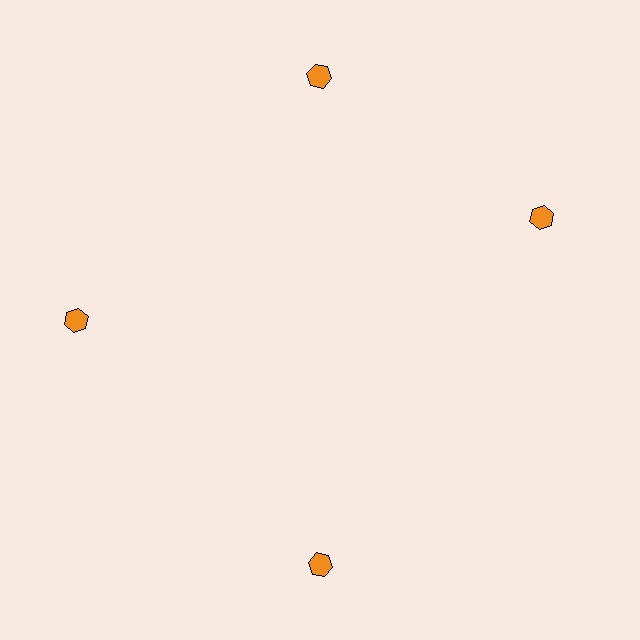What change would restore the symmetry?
The symmetry would be restored by rotating it back into even spacing with its neighbors so that all 4 hexagons sit at equal angles and equal distance from the center.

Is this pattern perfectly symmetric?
No. The 4 orange hexagons are arranged in a ring, but one element near the 3 o'clock position is rotated out of alignment along the ring, breaking the 4-fold rotational symmetry.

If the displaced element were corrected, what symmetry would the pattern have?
It would have 4-fold rotational symmetry — the pattern would map onto itself every 90 degrees.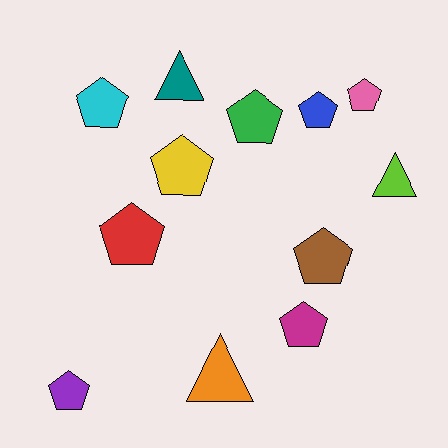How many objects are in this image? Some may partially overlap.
There are 12 objects.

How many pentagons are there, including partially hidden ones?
There are 9 pentagons.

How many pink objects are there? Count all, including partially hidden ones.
There is 1 pink object.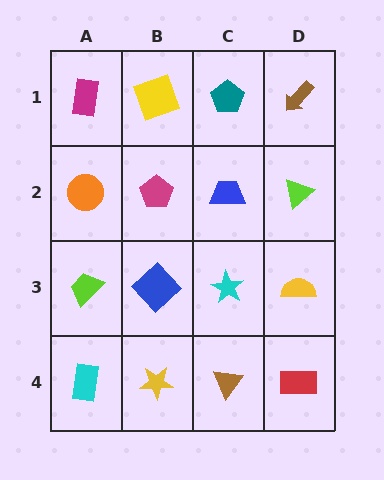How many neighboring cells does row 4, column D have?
2.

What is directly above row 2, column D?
A brown arrow.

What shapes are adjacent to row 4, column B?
A blue diamond (row 3, column B), a cyan rectangle (row 4, column A), a brown triangle (row 4, column C).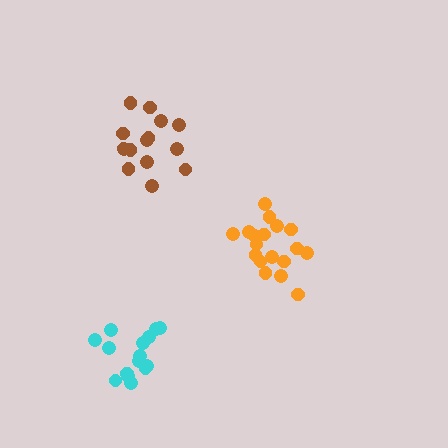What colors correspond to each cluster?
The clusters are colored: orange, cyan, brown.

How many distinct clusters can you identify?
There are 3 distinct clusters.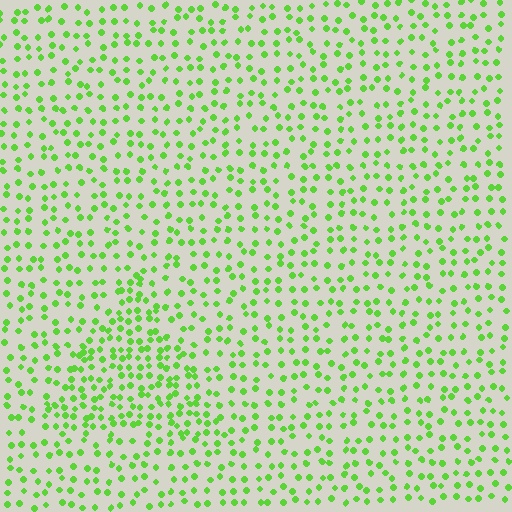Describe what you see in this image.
The image contains small lime elements arranged at two different densities. A triangle-shaped region is visible where the elements are more densely packed than the surrounding area.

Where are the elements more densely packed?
The elements are more densely packed inside the triangle boundary.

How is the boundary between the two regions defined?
The boundary is defined by a change in element density (approximately 1.7x ratio). All elements are the same color, size, and shape.